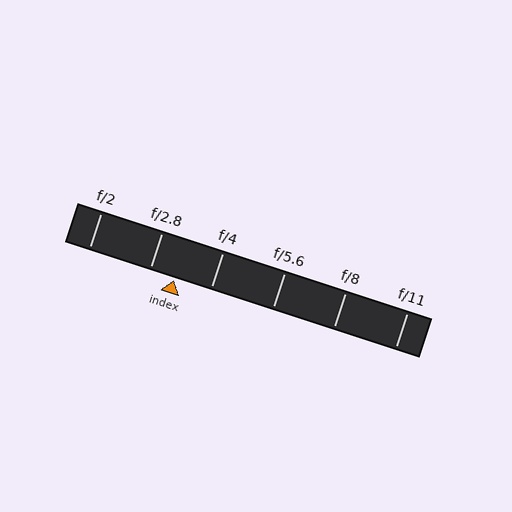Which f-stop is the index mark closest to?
The index mark is closest to f/2.8.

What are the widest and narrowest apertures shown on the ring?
The widest aperture shown is f/2 and the narrowest is f/11.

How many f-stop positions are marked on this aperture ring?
There are 6 f-stop positions marked.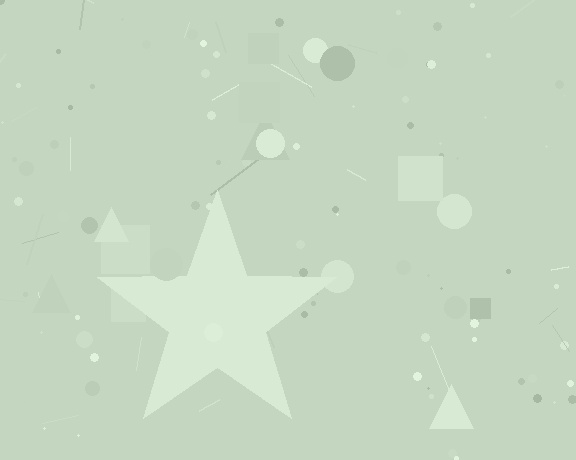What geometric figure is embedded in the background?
A star is embedded in the background.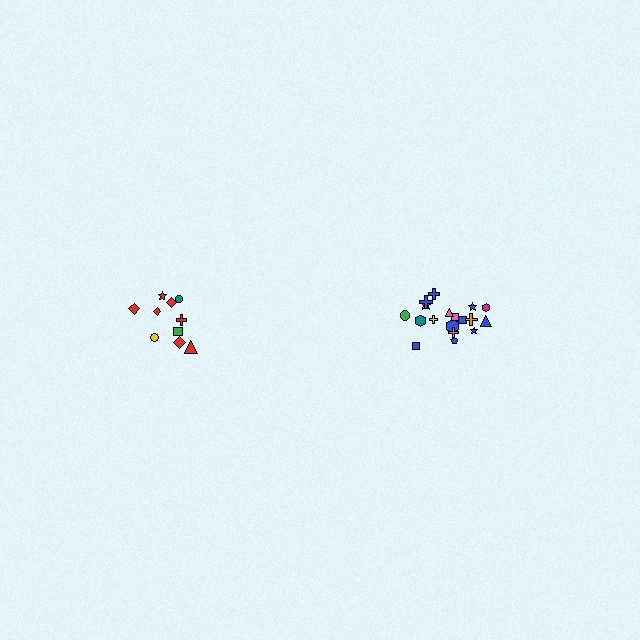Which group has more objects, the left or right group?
The right group.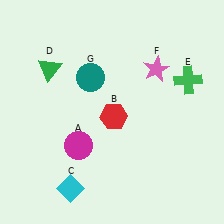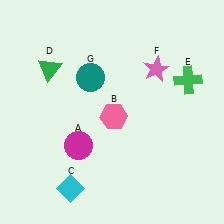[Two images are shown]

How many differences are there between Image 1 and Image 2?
There is 1 difference between the two images.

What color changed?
The hexagon (B) changed from red in Image 1 to pink in Image 2.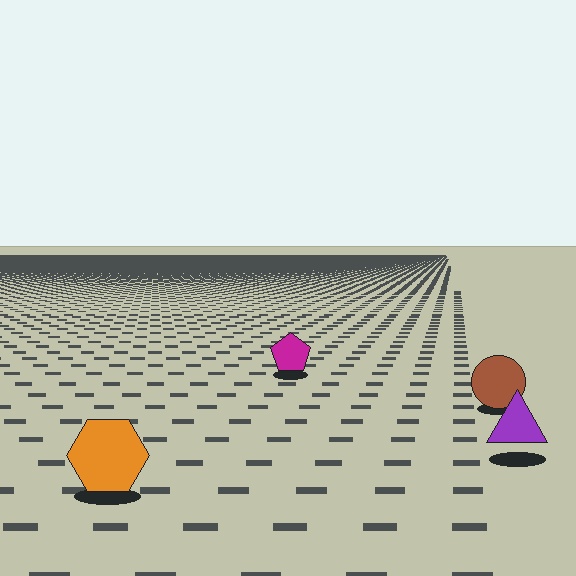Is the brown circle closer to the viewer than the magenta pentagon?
Yes. The brown circle is closer — you can tell from the texture gradient: the ground texture is coarser near it.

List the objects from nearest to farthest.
From nearest to farthest: the orange hexagon, the purple triangle, the brown circle, the magenta pentagon.